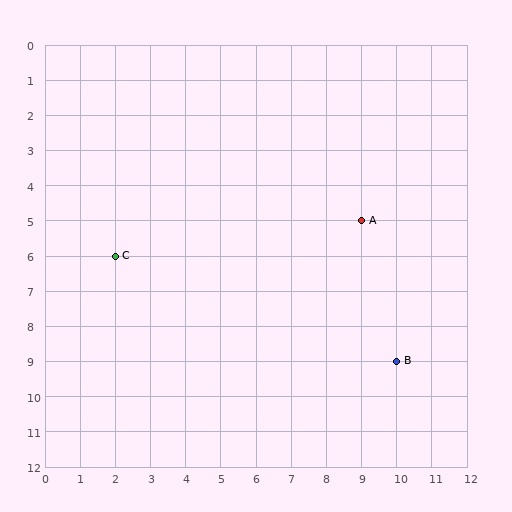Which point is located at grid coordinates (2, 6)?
Point C is at (2, 6).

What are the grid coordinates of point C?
Point C is at grid coordinates (2, 6).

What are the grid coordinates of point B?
Point B is at grid coordinates (10, 9).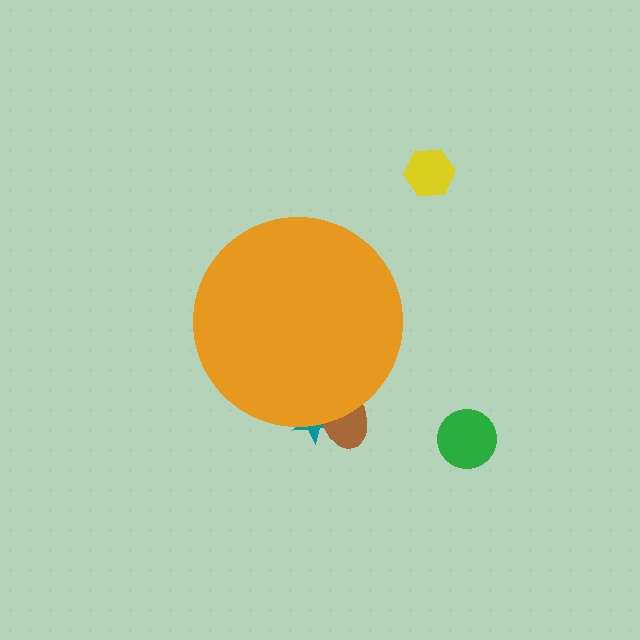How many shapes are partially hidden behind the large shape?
2 shapes are partially hidden.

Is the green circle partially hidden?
No, the green circle is fully visible.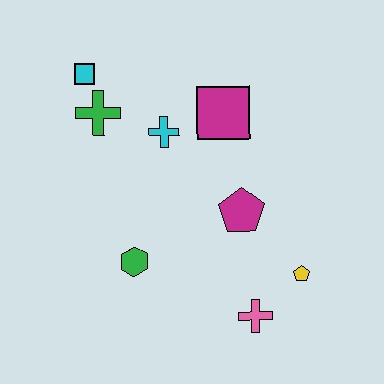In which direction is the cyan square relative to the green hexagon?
The cyan square is above the green hexagon.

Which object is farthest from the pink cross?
The cyan square is farthest from the pink cross.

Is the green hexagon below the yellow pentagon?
No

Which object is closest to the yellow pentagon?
The pink cross is closest to the yellow pentagon.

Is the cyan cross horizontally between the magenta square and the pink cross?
No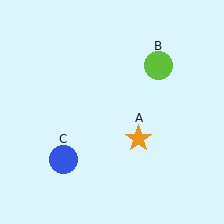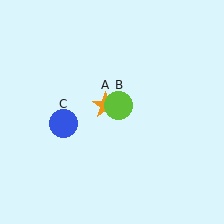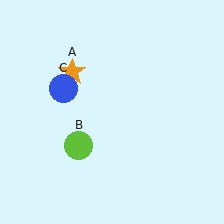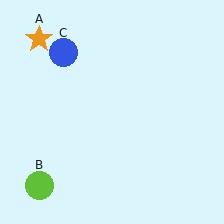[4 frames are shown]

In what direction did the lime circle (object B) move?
The lime circle (object B) moved down and to the left.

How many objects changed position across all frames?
3 objects changed position: orange star (object A), lime circle (object B), blue circle (object C).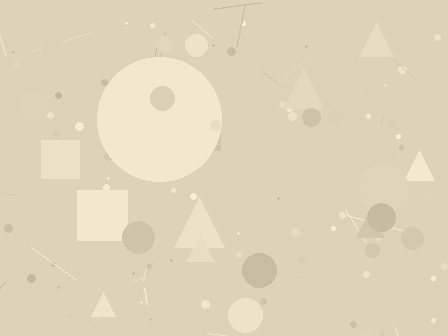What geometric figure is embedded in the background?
A circle is embedded in the background.